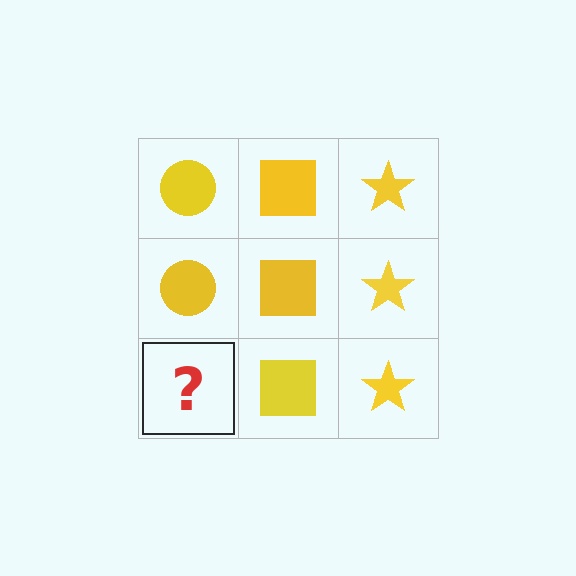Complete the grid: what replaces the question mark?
The question mark should be replaced with a yellow circle.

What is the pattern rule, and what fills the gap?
The rule is that each column has a consistent shape. The gap should be filled with a yellow circle.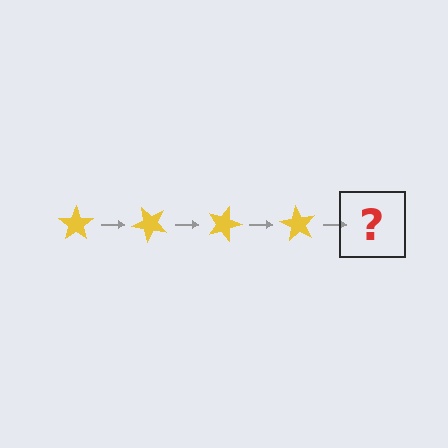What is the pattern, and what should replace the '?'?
The pattern is that the star rotates 45 degrees each step. The '?' should be a yellow star rotated 180 degrees.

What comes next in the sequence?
The next element should be a yellow star rotated 180 degrees.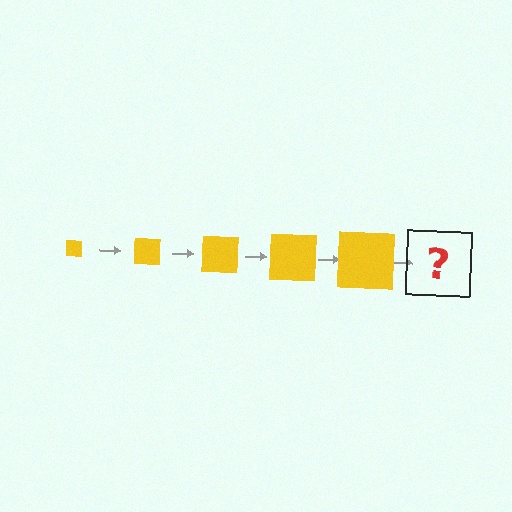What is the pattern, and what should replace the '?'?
The pattern is that the square gets progressively larger each step. The '?' should be a yellow square, larger than the previous one.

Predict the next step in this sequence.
The next step is a yellow square, larger than the previous one.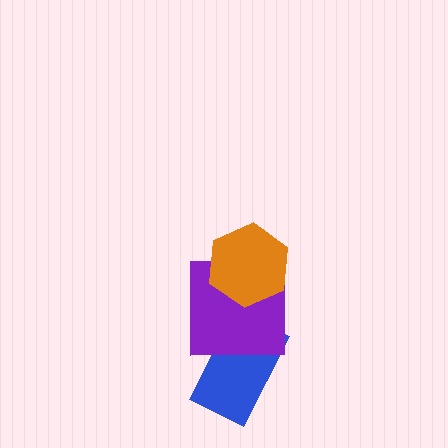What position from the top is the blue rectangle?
The blue rectangle is 3rd from the top.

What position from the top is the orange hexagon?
The orange hexagon is 1st from the top.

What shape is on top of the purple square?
The orange hexagon is on top of the purple square.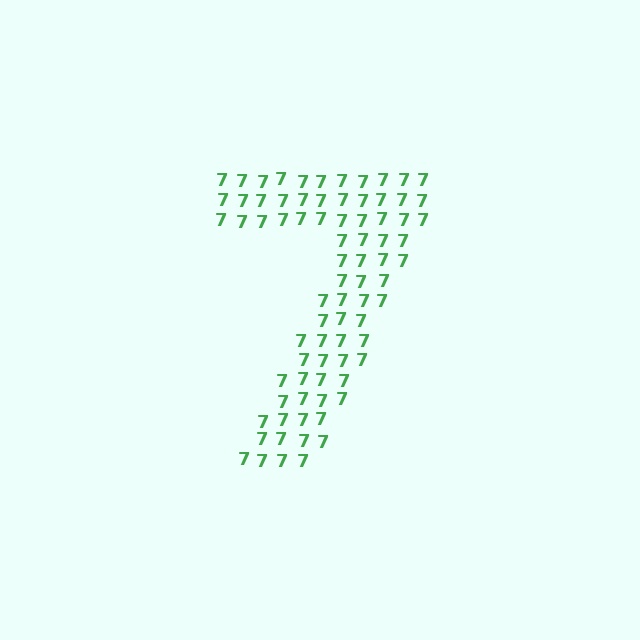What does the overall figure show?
The overall figure shows the digit 7.